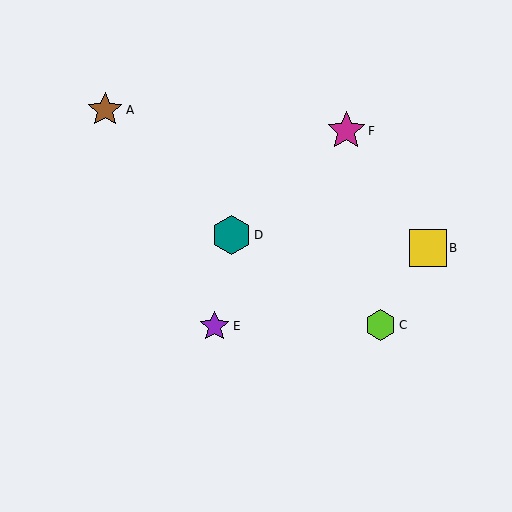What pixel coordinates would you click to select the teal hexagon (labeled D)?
Click at (231, 235) to select the teal hexagon D.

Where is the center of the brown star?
The center of the brown star is at (105, 110).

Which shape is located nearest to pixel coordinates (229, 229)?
The teal hexagon (labeled D) at (231, 235) is nearest to that location.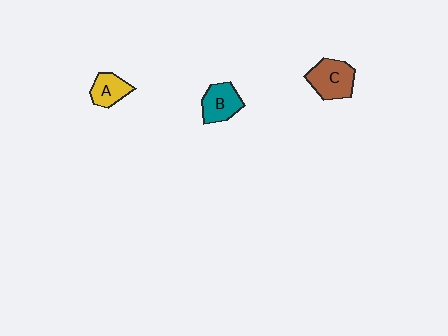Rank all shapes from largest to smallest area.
From largest to smallest: C (brown), B (teal), A (yellow).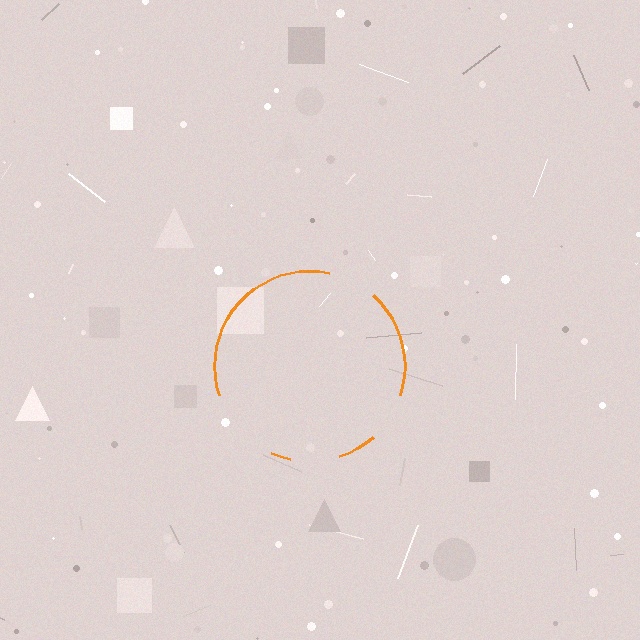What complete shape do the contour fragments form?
The contour fragments form a circle.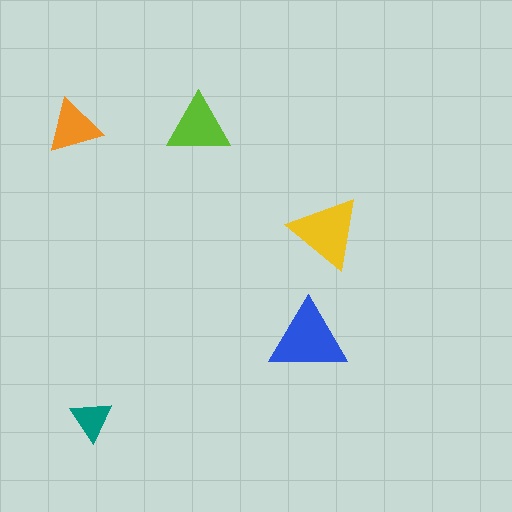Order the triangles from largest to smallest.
the blue one, the yellow one, the lime one, the orange one, the teal one.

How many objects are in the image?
There are 5 objects in the image.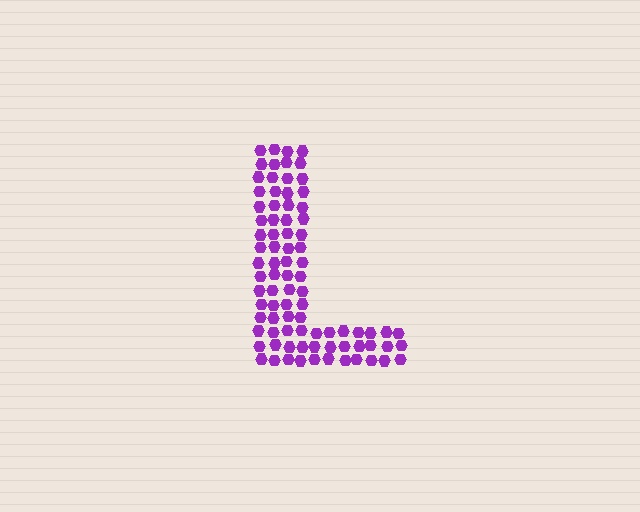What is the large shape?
The large shape is the letter L.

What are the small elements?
The small elements are hexagons.